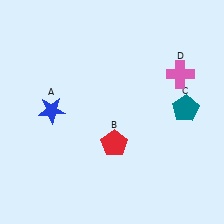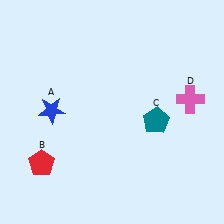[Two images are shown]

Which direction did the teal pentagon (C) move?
The teal pentagon (C) moved left.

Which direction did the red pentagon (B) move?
The red pentagon (B) moved left.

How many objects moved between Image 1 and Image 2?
3 objects moved between the two images.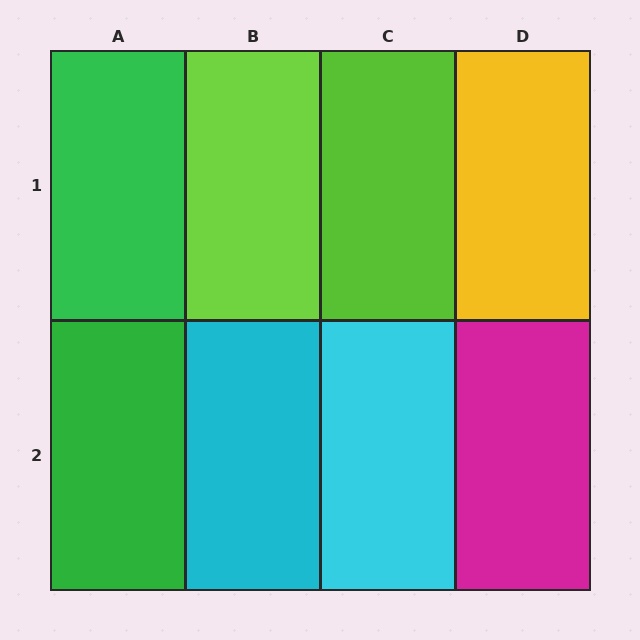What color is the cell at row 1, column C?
Lime.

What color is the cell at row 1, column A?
Green.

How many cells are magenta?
1 cell is magenta.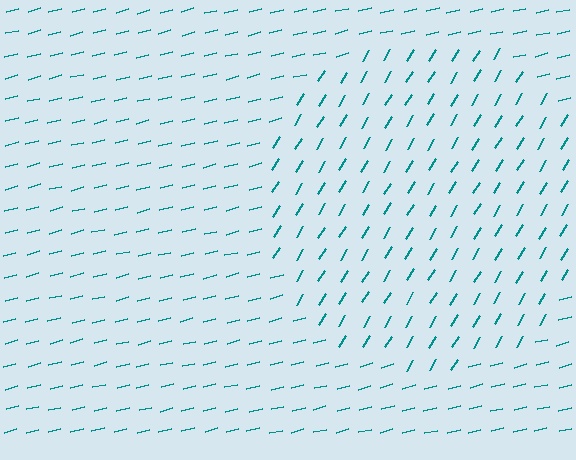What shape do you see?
I see a circle.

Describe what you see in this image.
The image is filled with small teal line segments. A circle region in the image has lines oriented differently from the surrounding lines, creating a visible texture boundary.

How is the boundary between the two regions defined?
The boundary is defined purely by a change in line orientation (approximately 45 degrees difference). All lines are the same color and thickness.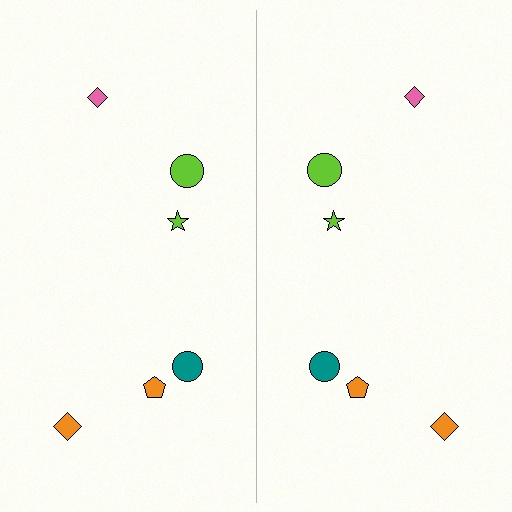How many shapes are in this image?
There are 12 shapes in this image.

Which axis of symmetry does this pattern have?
The pattern has a vertical axis of symmetry running through the center of the image.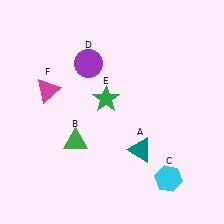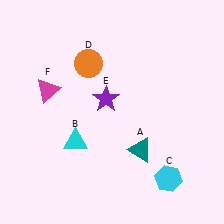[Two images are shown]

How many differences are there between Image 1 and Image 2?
There are 3 differences between the two images.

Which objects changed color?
B changed from green to cyan. D changed from purple to orange. E changed from green to purple.